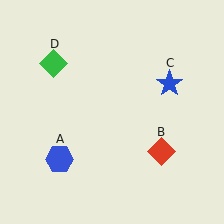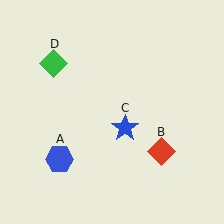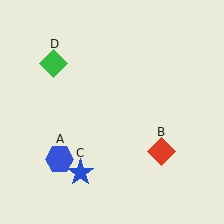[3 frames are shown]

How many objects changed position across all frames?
1 object changed position: blue star (object C).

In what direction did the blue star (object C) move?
The blue star (object C) moved down and to the left.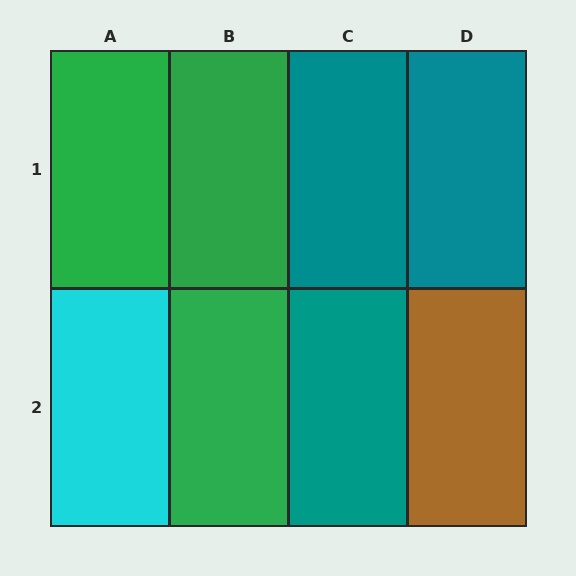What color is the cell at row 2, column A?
Cyan.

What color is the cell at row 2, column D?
Brown.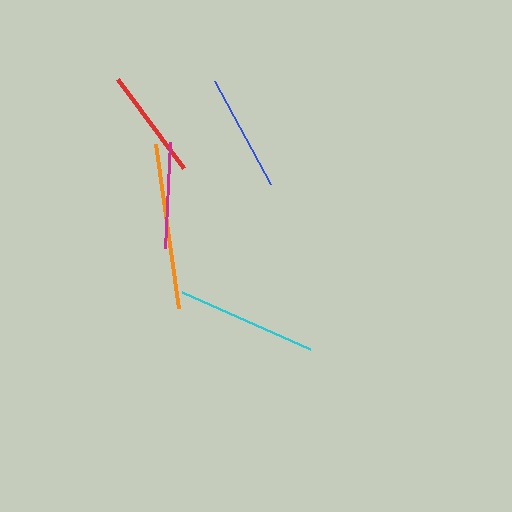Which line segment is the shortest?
The magenta line is the shortest at approximately 107 pixels.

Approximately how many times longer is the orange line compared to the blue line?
The orange line is approximately 1.4 times the length of the blue line.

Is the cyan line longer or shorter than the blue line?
The cyan line is longer than the blue line.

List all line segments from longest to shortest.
From longest to shortest: orange, cyan, blue, red, magenta.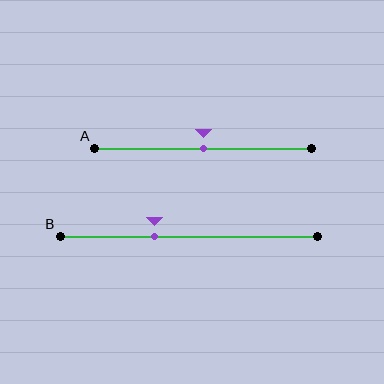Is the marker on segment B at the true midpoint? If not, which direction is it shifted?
No, the marker on segment B is shifted to the left by about 13% of the segment length.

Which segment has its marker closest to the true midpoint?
Segment A has its marker closest to the true midpoint.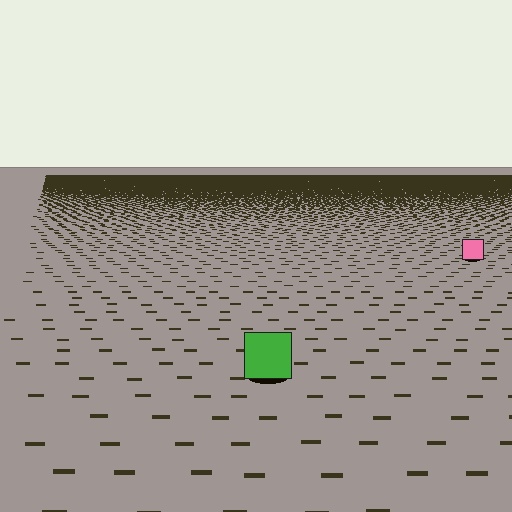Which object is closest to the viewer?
The green square is closest. The texture marks near it are larger and more spread out.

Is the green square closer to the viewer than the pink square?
Yes. The green square is closer — you can tell from the texture gradient: the ground texture is coarser near it.